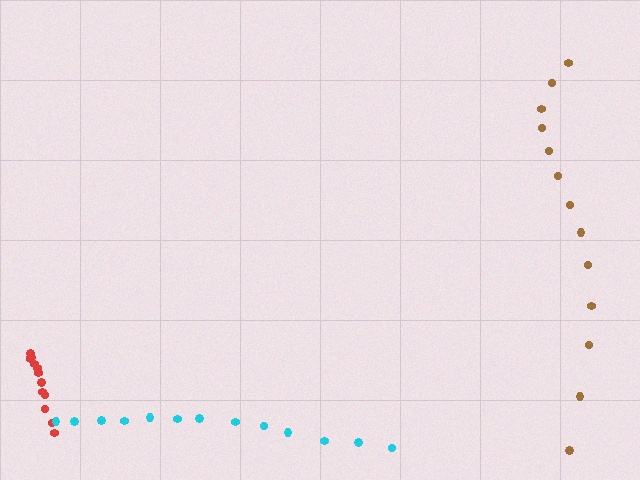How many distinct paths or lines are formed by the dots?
There are 3 distinct paths.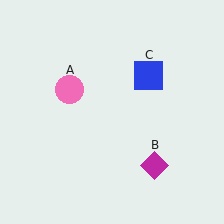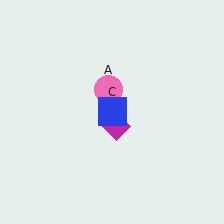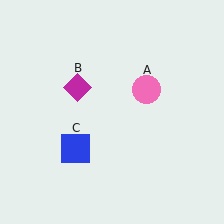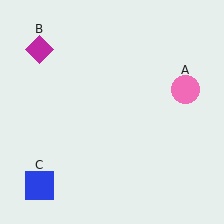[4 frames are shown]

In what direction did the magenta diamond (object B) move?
The magenta diamond (object B) moved up and to the left.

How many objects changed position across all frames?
3 objects changed position: pink circle (object A), magenta diamond (object B), blue square (object C).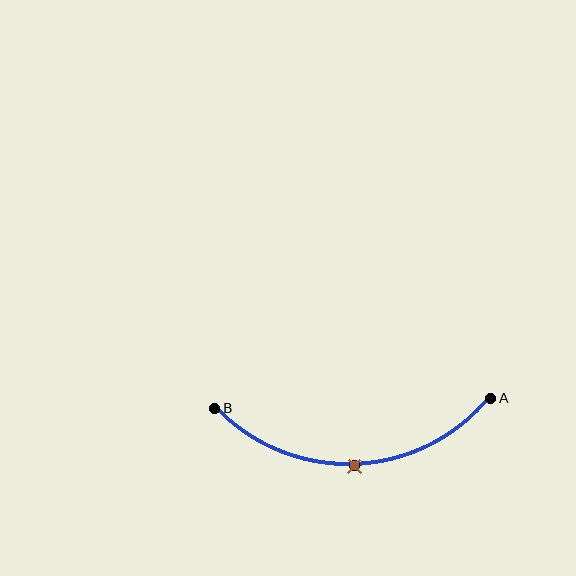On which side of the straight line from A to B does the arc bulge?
The arc bulges below the straight line connecting A and B.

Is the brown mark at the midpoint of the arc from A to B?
Yes. The brown mark lies on the arc at equal arc-length from both A and B — it is the arc midpoint.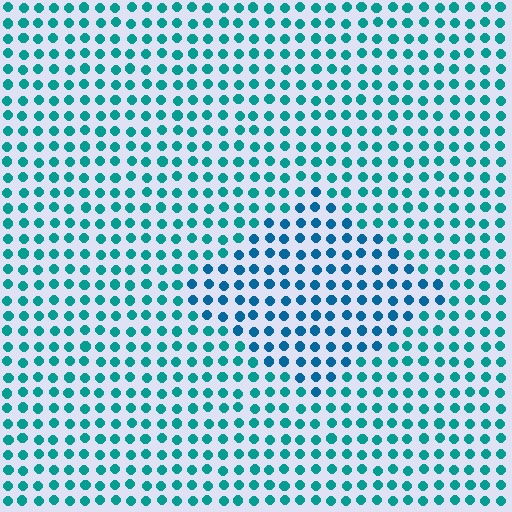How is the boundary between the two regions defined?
The boundary is defined purely by a slight shift in hue (about 26 degrees). Spacing, size, and orientation are identical on both sides.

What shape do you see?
I see a diamond.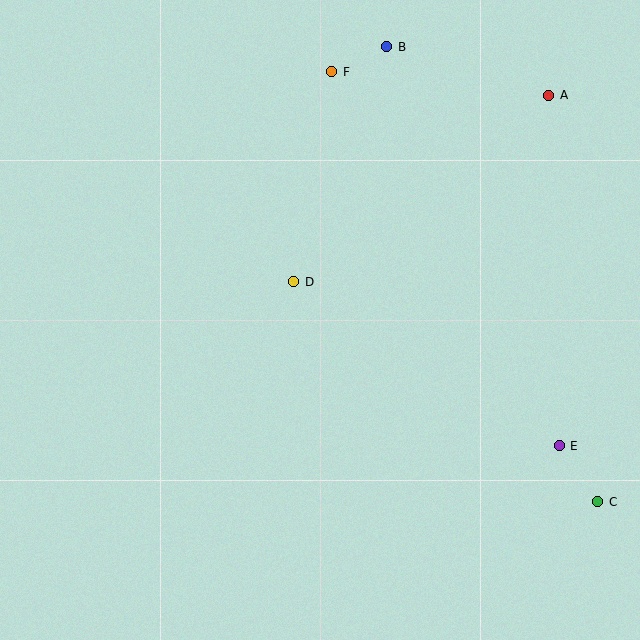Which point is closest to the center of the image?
Point D at (294, 282) is closest to the center.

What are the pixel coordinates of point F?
Point F is at (332, 72).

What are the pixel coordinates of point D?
Point D is at (294, 282).